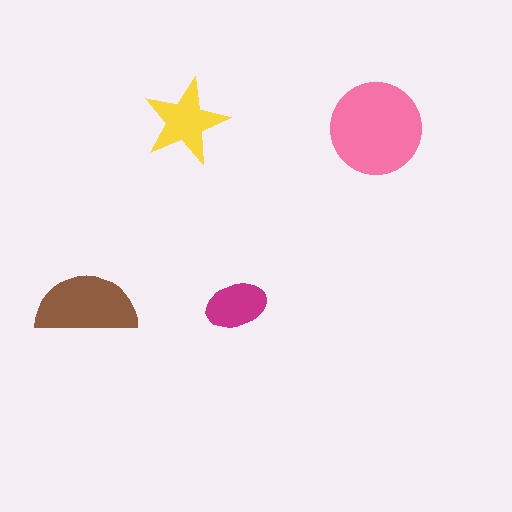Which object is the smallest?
The magenta ellipse.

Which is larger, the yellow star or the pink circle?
The pink circle.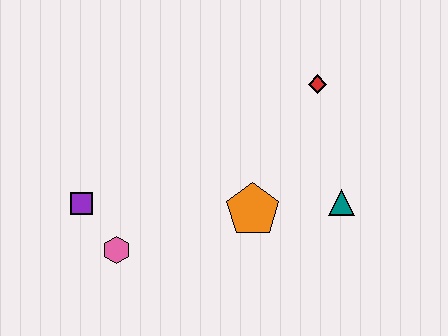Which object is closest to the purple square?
The pink hexagon is closest to the purple square.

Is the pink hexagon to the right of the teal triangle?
No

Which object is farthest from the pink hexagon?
The red diamond is farthest from the pink hexagon.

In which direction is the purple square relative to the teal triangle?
The purple square is to the left of the teal triangle.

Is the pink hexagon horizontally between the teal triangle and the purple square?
Yes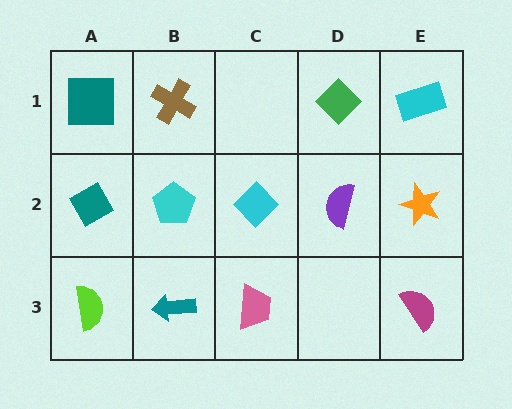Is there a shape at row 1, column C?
No, that cell is empty.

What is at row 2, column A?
A teal diamond.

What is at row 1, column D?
A green diamond.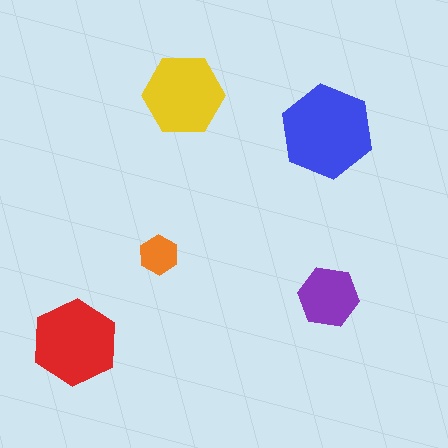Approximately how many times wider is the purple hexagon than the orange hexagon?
About 1.5 times wider.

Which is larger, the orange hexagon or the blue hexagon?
The blue one.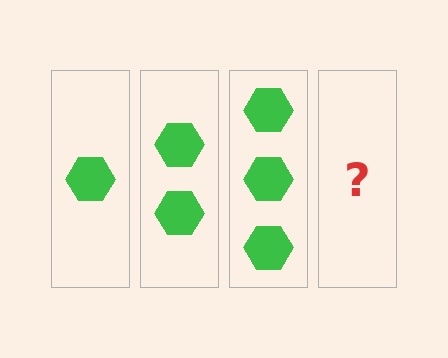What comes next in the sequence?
The next element should be 4 hexagons.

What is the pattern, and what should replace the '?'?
The pattern is that each step adds one more hexagon. The '?' should be 4 hexagons.